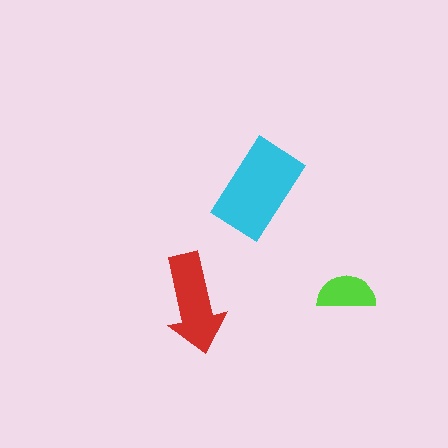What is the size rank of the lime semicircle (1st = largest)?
3rd.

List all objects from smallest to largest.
The lime semicircle, the red arrow, the cyan rectangle.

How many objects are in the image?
There are 3 objects in the image.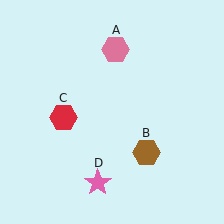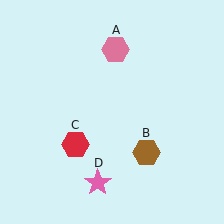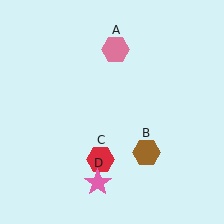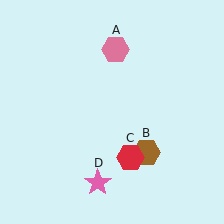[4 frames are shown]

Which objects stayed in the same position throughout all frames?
Pink hexagon (object A) and brown hexagon (object B) and pink star (object D) remained stationary.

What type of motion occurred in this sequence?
The red hexagon (object C) rotated counterclockwise around the center of the scene.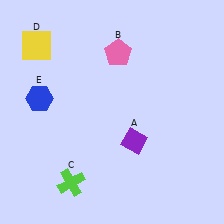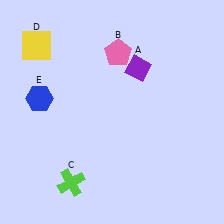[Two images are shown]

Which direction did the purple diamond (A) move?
The purple diamond (A) moved up.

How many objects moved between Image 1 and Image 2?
1 object moved between the two images.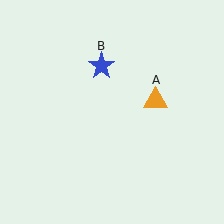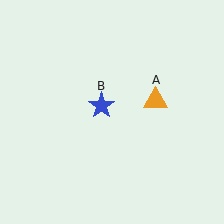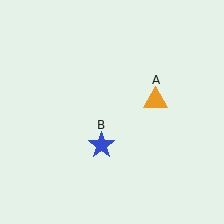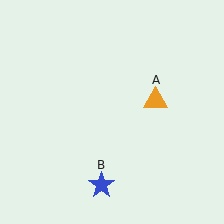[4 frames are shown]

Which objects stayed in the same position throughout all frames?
Orange triangle (object A) remained stationary.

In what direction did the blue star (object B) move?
The blue star (object B) moved down.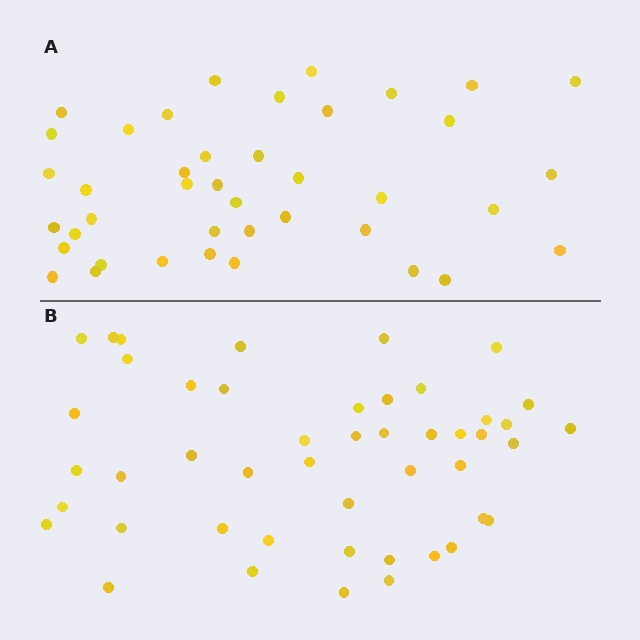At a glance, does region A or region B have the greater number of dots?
Region B (the bottom region) has more dots.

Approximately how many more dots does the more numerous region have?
Region B has about 6 more dots than region A.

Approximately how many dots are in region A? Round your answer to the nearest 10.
About 40 dots. (The exact count is 41, which rounds to 40.)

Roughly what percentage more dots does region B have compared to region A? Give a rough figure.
About 15% more.